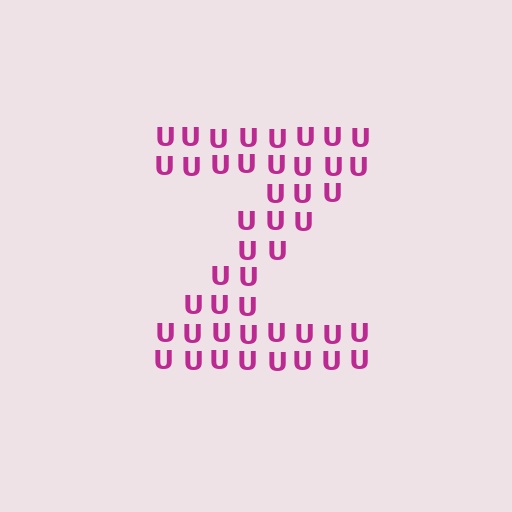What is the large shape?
The large shape is the letter Z.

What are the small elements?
The small elements are letter U's.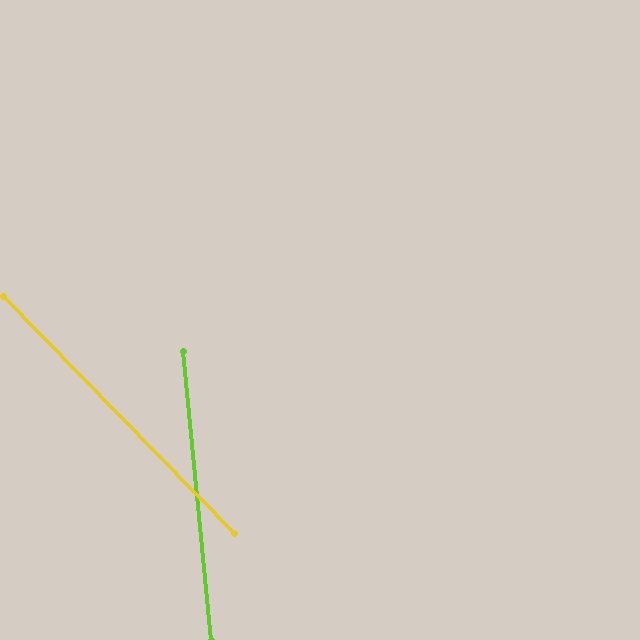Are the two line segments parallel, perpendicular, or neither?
Neither parallel nor perpendicular — they differ by about 39°.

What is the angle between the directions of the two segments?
Approximately 39 degrees.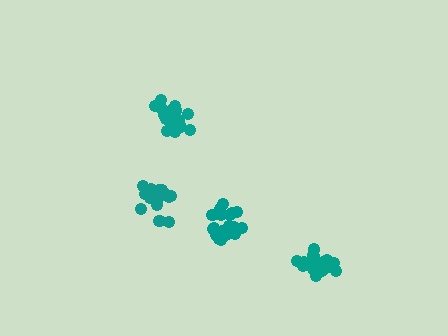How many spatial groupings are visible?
There are 4 spatial groupings.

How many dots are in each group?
Group 1: 20 dots, Group 2: 21 dots, Group 3: 21 dots, Group 4: 21 dots (83 total).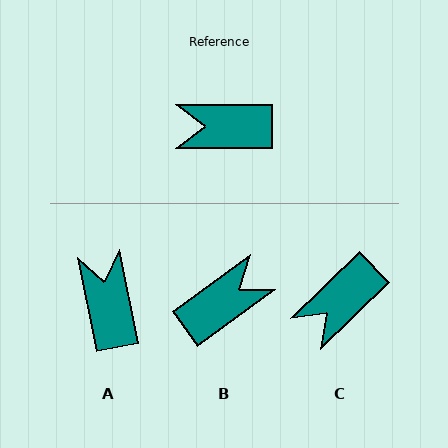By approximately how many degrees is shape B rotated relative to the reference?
Approximately 144 degrees clockwise.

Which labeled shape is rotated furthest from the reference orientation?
B, about 144 degrees away.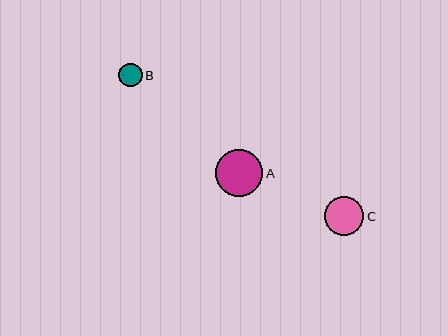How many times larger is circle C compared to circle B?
Circle C is approximately 1.7 times the size of circle B.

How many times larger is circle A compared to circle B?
Circle A is approximately 2.0 times the size of circle B.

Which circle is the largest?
Circle A is the largest with a size of approximately 48 pixels.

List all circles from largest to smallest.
From largest to smallest: A, C, B.